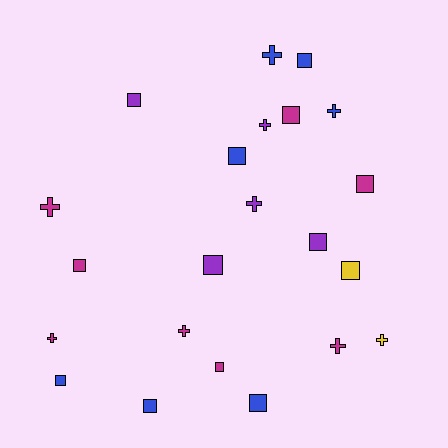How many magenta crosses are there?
There are 4 magenta crosses.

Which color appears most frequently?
Magenta, with 8 objects.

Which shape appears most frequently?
Square, with 13 objects.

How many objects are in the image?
There are 22 objects.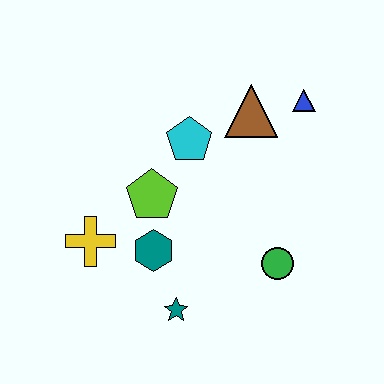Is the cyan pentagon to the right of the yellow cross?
Yes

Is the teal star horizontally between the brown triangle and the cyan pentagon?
No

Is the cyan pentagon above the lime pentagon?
Yes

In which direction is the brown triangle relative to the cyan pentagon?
The brown triangle is to the right of the cyan pentagon.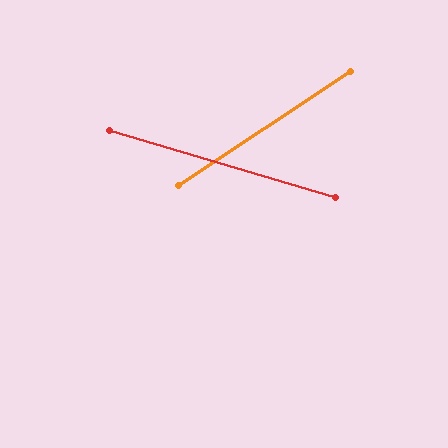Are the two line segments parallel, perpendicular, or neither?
Neither parallel nor perpendicular — they differ by about 50°.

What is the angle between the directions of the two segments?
Approximately 50 degrees.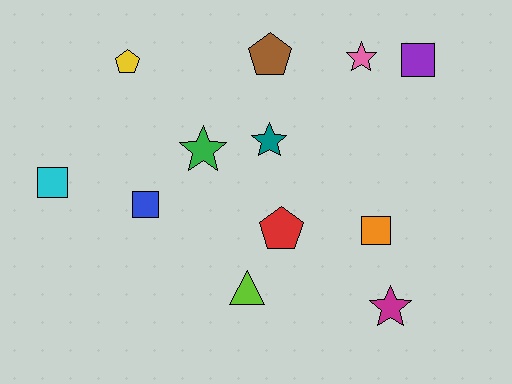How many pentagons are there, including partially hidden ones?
There are 3 pentagons.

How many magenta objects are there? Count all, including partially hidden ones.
There is 1 magenta object.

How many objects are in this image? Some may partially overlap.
There are 12 objects.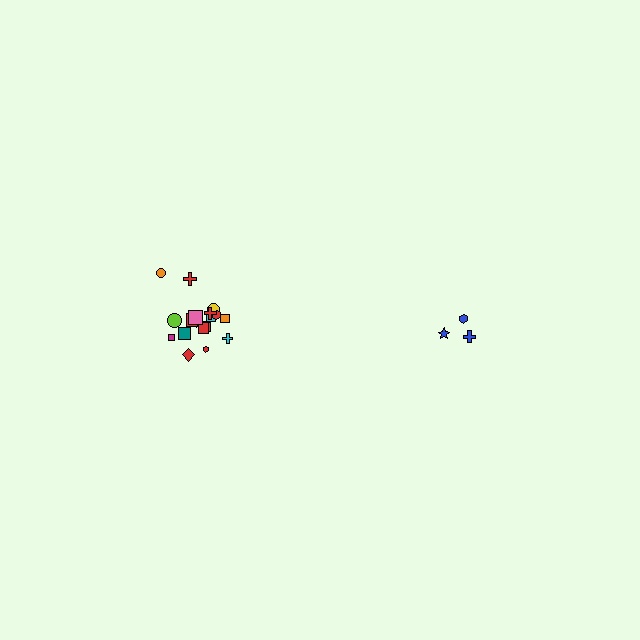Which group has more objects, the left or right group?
The left group.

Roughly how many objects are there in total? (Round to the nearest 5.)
Roughly 20 objects in total.